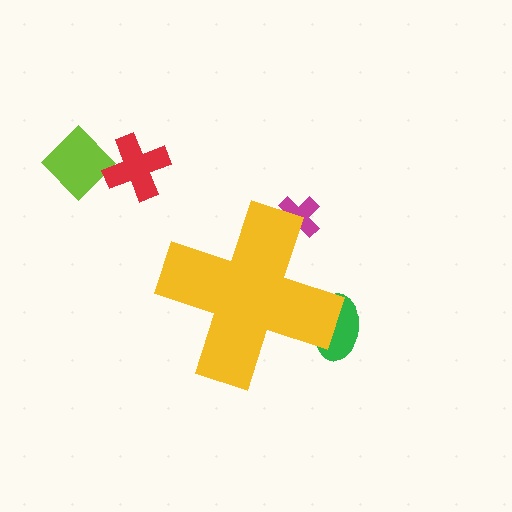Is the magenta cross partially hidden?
Yes, the magenta cross is partially hidden behind the yellow cross.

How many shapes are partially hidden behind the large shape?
2 shapes are partially hidden.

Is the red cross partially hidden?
No, the red cross is fully visible.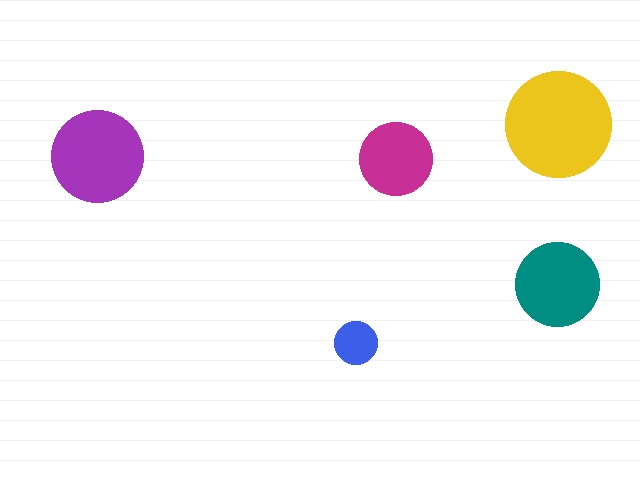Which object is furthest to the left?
The purple circle is leftmost.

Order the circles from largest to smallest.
the yellow one, the purple one, the teal one, the magenta one, the blue one.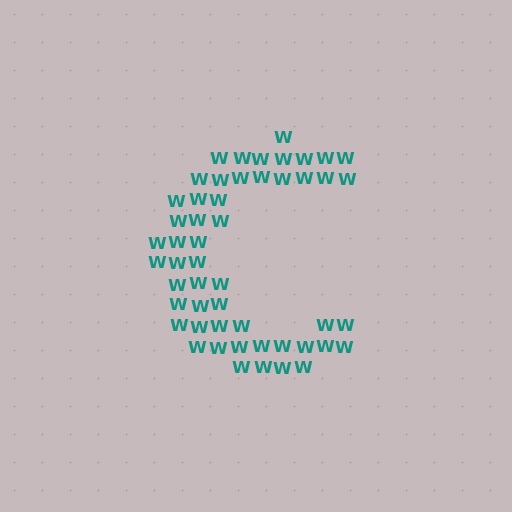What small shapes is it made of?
It is made of small letter W's.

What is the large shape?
The large shape is the letter C.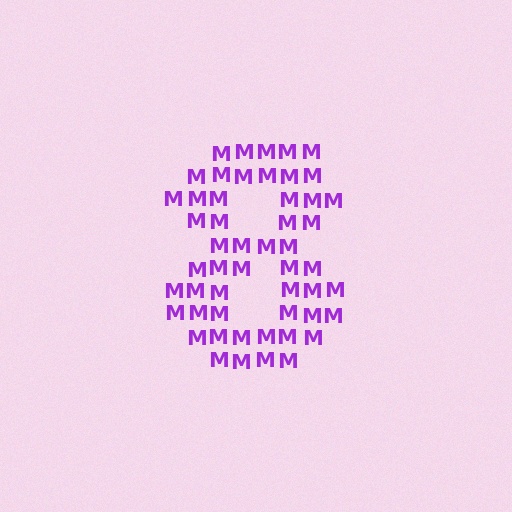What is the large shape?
The large shape is the digit 8.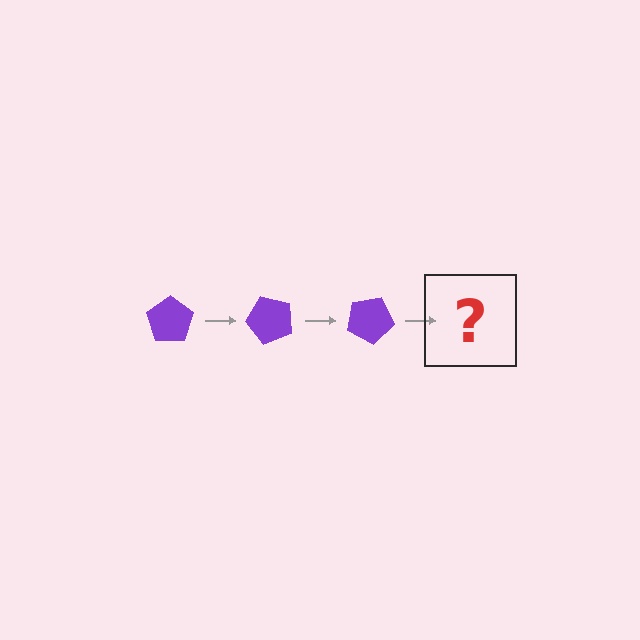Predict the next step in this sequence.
The next step is a purple pentagon rotated 150 degrees.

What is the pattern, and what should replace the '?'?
The pattern is that the pentagon rotates 50 degrees each step. The '?' should be a purple pentagon rotated 150 degrees.